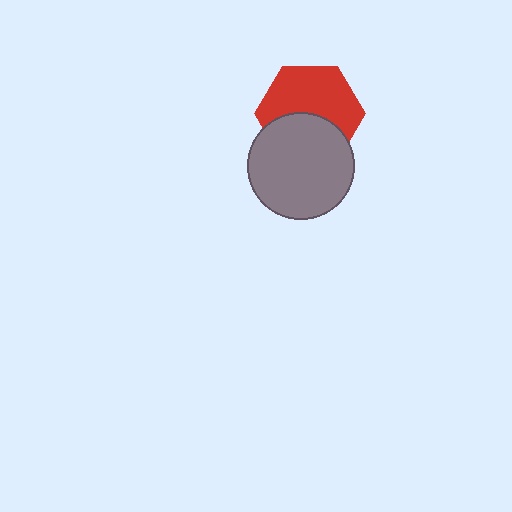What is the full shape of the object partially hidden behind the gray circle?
The partially hidden object is a red hexagon.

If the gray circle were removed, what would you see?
You would see the complete red hexagon.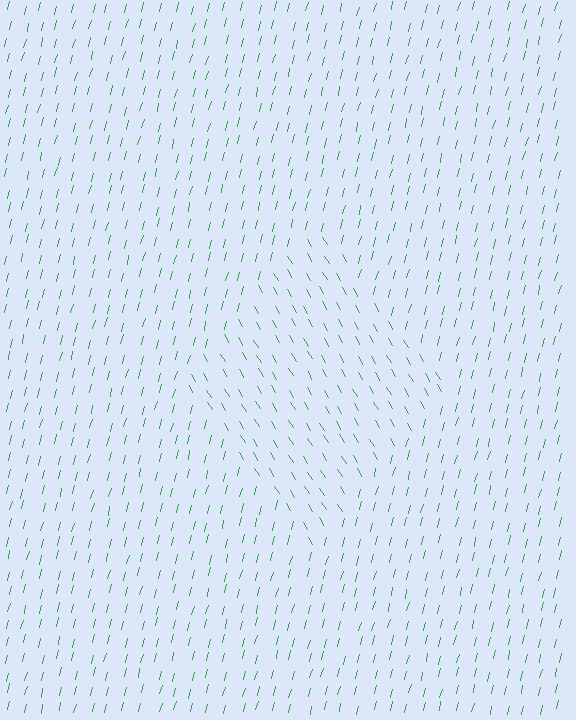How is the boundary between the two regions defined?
The boundary is defined purely by a change in line orientation (approximately 45 degrees difference). All lines are the same color and thickness.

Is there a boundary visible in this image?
Yes, there is a texture boundary formed by a change in line orientation.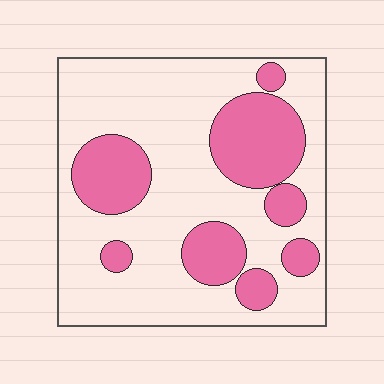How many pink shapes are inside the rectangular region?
8.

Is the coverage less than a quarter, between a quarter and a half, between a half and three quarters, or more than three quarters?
Between a quarter and a half.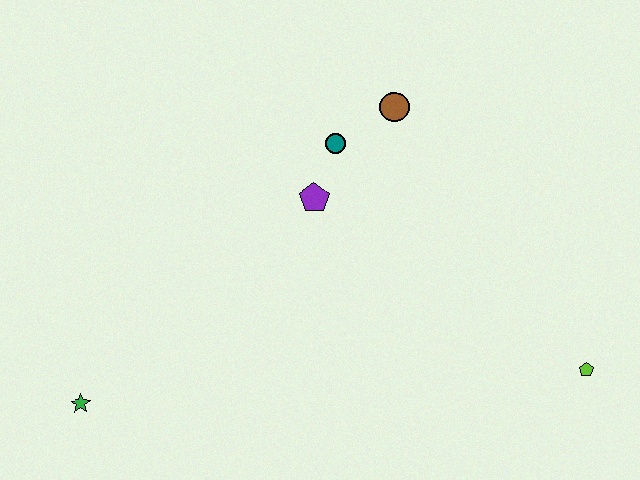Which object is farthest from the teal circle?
The green star is farthest from the teal circle.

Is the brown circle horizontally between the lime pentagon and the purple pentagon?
Yes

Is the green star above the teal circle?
No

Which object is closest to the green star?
The purple pentagon is closest to the green star.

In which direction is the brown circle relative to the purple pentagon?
The brown circle is above the purple pentagon.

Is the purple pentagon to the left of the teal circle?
Yes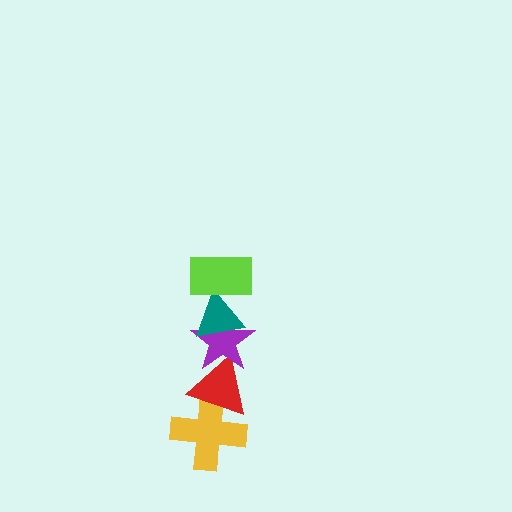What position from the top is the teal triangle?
The teal triangle is 2nd from the top.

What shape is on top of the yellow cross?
The red triangle is on top of the yellow cross.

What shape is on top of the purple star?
The teal triangle is on top of the purple star.